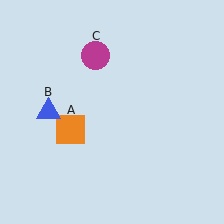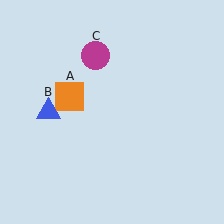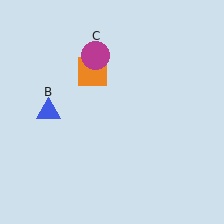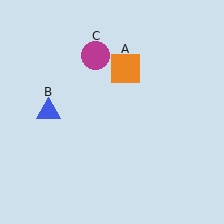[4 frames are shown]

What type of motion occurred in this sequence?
The orange square (object A) rotated clockwise around the center of the scene.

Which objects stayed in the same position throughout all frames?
Blue triangle (object B) and magenta circle (object C) remained stationary.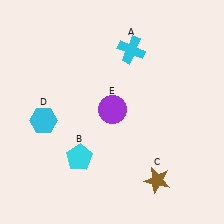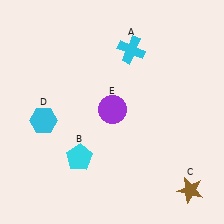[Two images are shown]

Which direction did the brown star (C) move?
The brown star (C) moved right.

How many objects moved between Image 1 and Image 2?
1 object moved between the two images.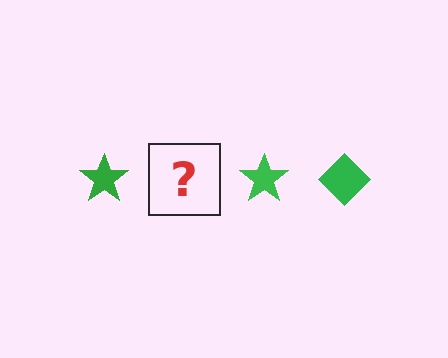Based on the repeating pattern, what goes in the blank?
The blank should be a green diamond.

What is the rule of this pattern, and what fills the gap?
The rule is that the pattern cycles through star, diamond shapes in green. The gap should be filled with a green diamond.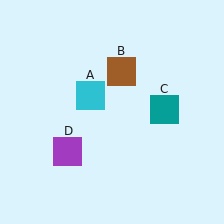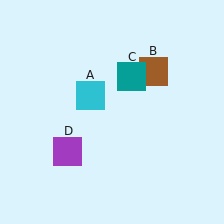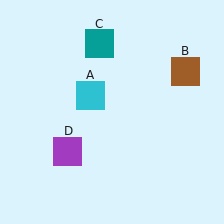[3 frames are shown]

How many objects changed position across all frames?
2 objects changed position: brown square (object B), teal square (object C).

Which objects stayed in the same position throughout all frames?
Cyan square (object A) and purple square (object D) remained stationary.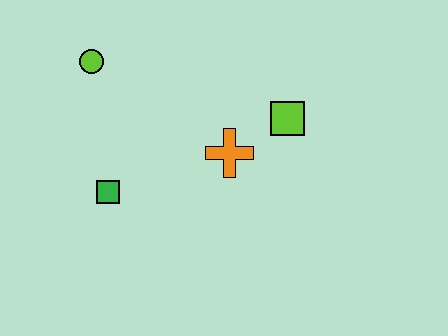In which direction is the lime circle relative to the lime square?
The lime circle is to the left of the lime square.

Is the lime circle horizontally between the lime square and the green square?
No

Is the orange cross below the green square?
No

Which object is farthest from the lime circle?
The lime square is farthest from the lime circle.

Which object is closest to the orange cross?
The lime square is closest to the orange cross.